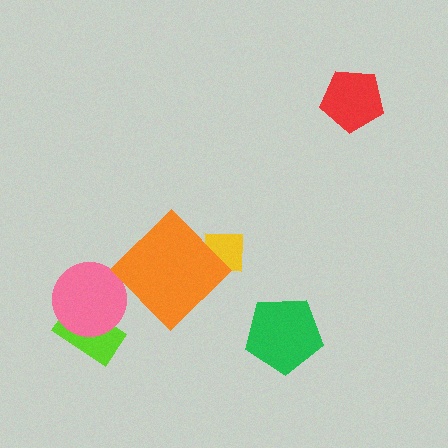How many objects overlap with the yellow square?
1 object overlaps with the yellow square.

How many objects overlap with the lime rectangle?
1 object overlaps with the lime rectangle.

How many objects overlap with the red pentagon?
0 objects overlap with the red pentagon.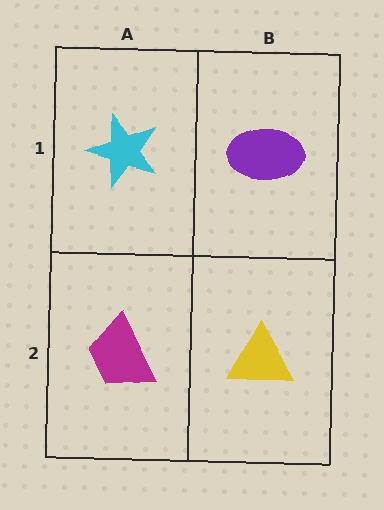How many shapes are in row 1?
2 shapes.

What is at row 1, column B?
A purple ellipse.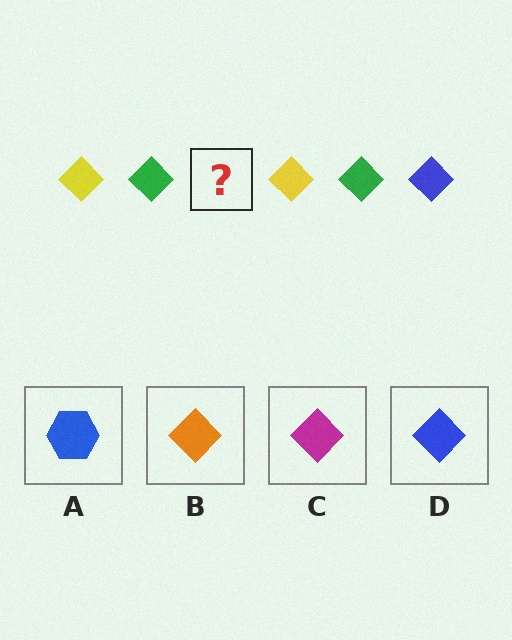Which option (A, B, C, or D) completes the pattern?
D.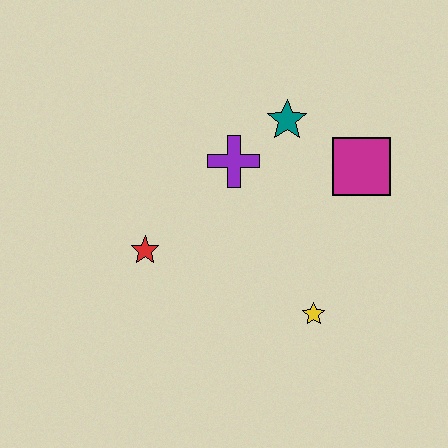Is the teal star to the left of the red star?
No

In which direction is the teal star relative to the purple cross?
The teal star is to the right of the purple cross.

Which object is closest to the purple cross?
The teal star is closest to the purple cross.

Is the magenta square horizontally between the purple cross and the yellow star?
No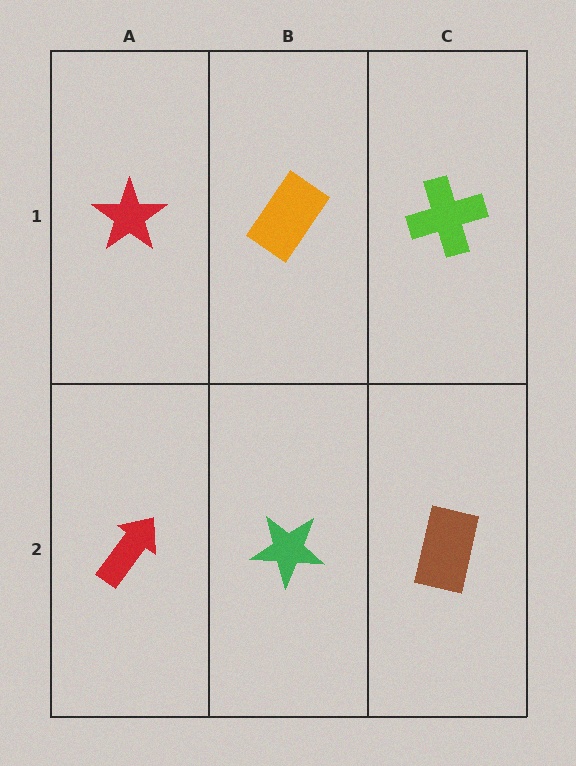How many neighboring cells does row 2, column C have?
2.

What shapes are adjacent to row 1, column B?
A green star (row 2, column B), a red star (row 1, column A), a lime cross (row 1, column C).